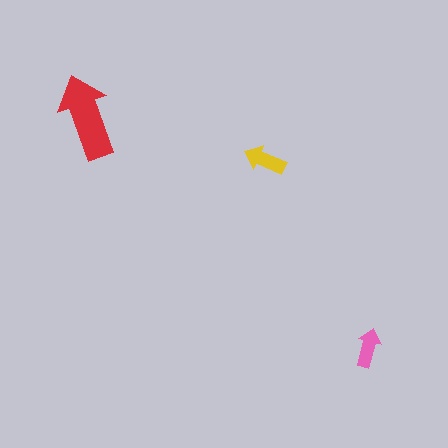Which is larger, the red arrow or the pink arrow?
The red one.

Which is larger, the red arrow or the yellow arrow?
The red one.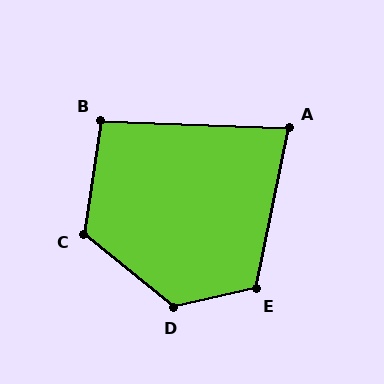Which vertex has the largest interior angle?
D, at approximately 129 degrees.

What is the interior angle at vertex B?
Approximately 96 degrees (obtuse).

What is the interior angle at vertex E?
Approximately 114 degrees (obtuse).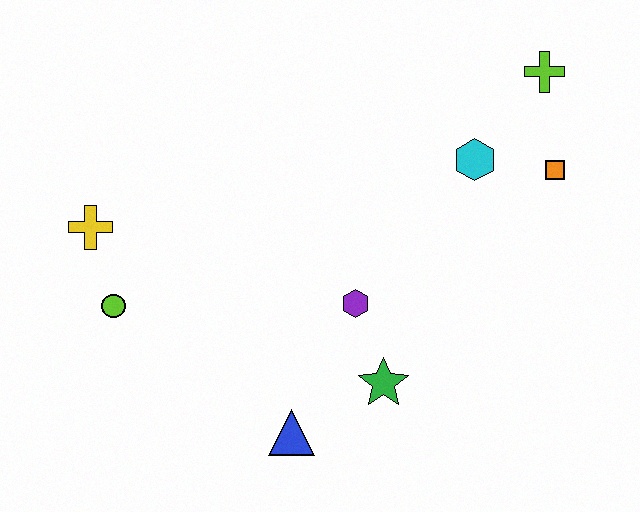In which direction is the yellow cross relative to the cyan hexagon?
The yellow cross is to the left of the cyan hexagon.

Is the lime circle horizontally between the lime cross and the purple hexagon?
No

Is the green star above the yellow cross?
No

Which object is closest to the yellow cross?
The lime circle is closest to the yellow cross.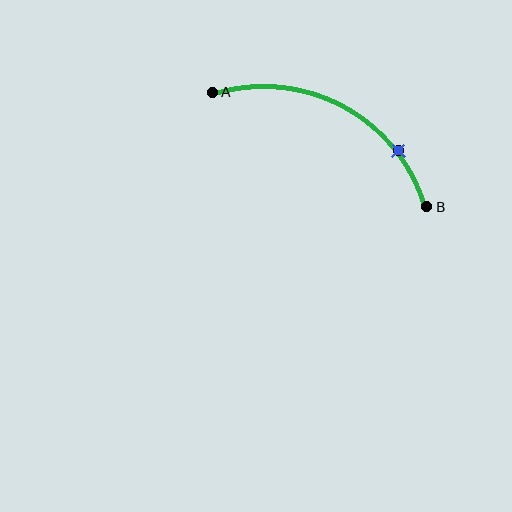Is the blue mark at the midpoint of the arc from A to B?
No. The blue mark lies on the arc but is closer to endpoint B. The arc midpoint would be at the point on the curve equidistant along the arc from both A and B.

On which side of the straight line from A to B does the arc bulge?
The arc bulges above the straight line connecting A and B.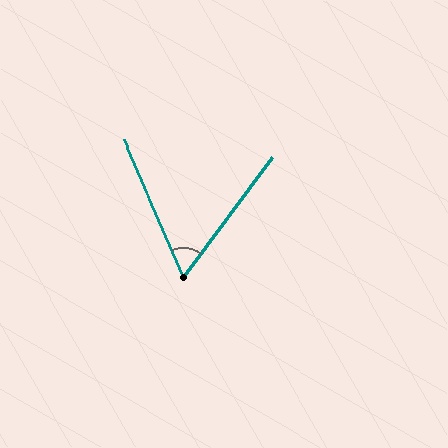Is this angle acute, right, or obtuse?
It is acute.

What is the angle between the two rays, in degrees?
Approximately 60 degrees.